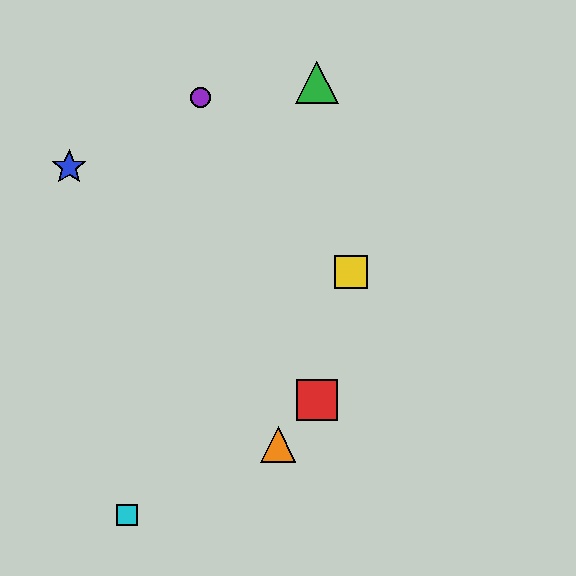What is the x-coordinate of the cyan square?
The cyan square is at x≈127.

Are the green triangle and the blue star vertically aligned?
No, the green triangle is at x≈317 and the blue star is at x≈69.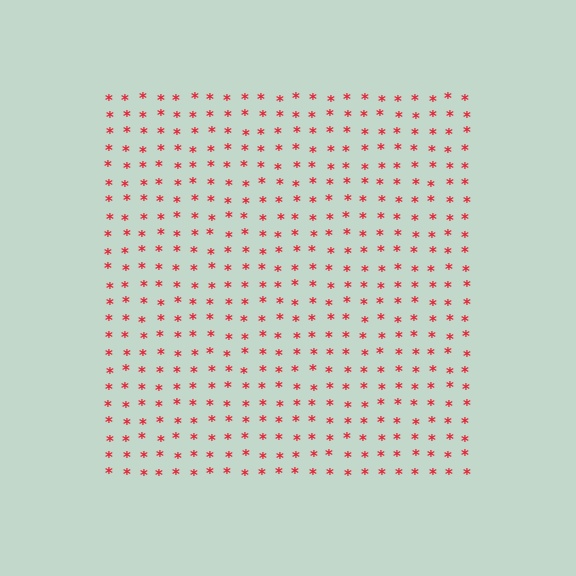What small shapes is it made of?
It is made of small asterisks.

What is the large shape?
The large shape is a square.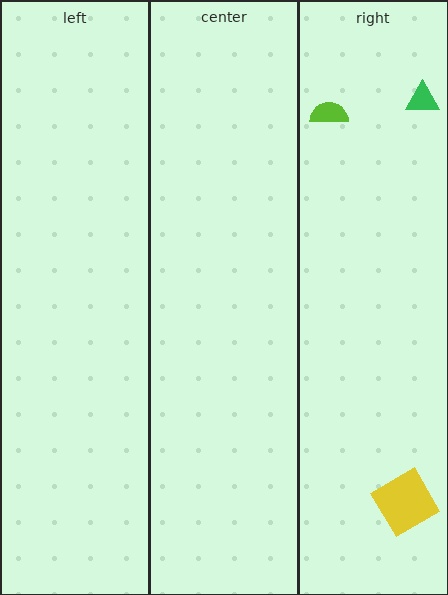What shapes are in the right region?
The yellow diamond, the green triangle, the lime semicircle.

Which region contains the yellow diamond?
The right region.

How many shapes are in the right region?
3.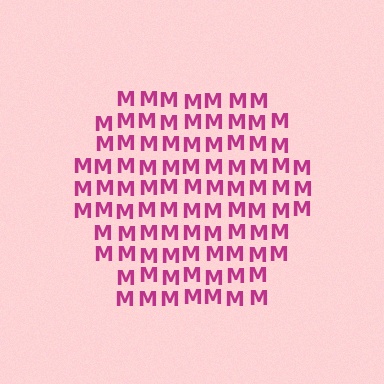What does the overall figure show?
The overall figure shows a hexagon.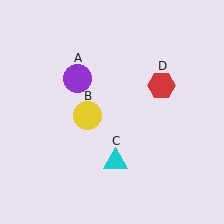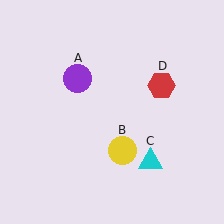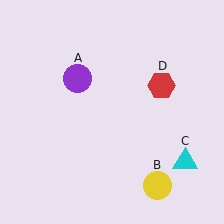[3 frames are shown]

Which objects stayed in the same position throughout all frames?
Purple circle (object A) and red hexagon (object D) remained stationary.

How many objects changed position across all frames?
2 objects changed position: yellow circle (object B), cyan triangle (object C).